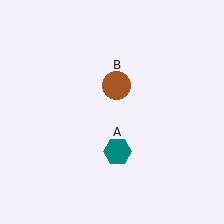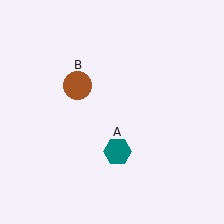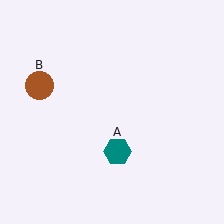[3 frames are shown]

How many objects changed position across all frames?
1 object changed position: brown circle (object B).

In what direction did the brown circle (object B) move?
The brown circle (object B) moved left.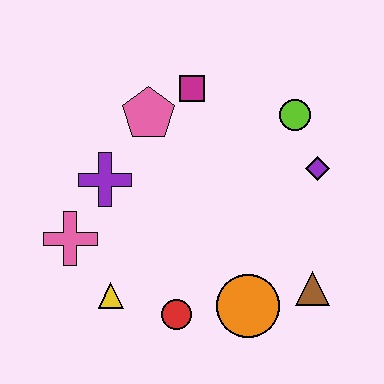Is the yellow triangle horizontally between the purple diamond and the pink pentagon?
No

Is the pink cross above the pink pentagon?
No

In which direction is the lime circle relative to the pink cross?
The lime circle is to the right of the pink cross.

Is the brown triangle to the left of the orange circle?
No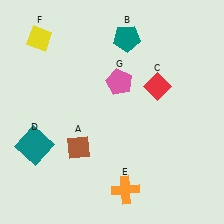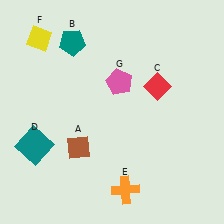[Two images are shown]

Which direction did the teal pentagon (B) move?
The teal pentagon (B) moved left.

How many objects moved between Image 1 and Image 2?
1 object moved between the two images.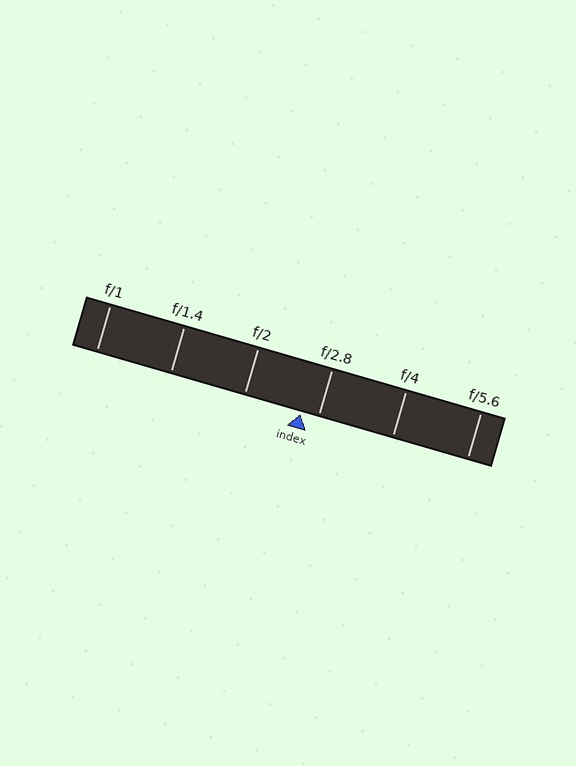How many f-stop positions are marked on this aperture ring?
There are 6 f-stop positions marked.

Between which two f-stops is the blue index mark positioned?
The index mark is between f/2 and f/2.8.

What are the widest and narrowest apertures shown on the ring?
The widest aperture shown is f/1 and the narrowest is f/5.6.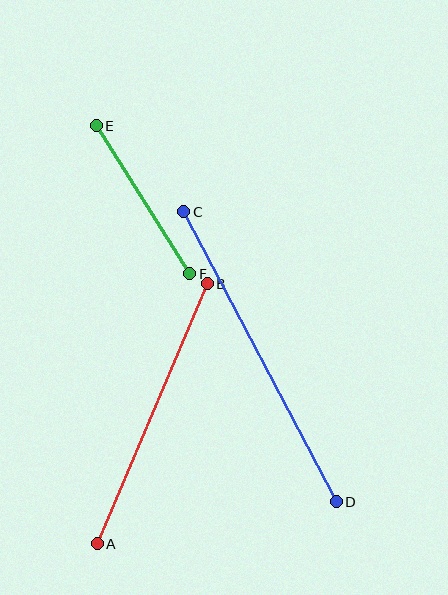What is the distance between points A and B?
The distance is approximately 283 pixels.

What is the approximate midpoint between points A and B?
The midpoint is at approximately (152, 414) pixels.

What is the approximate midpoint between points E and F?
The midpoint is at approximately (143, 200) pixels.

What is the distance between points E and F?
The distance is approximately 175 pixels.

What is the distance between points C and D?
The distance is approximately 328 pixels.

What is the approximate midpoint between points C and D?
The midpoint is at approximately (260, 357) pixels.